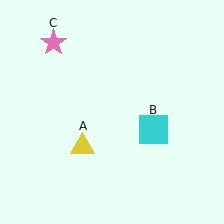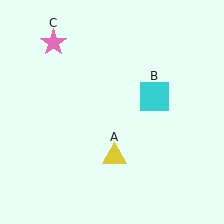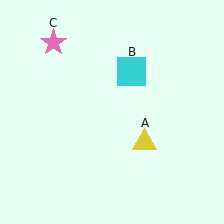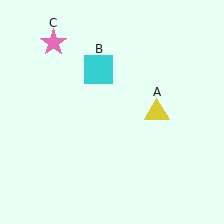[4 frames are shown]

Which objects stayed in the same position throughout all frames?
Pink star (object C) remained stationary.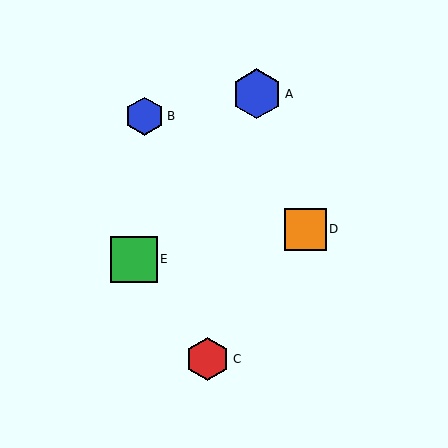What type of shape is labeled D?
Shape D is an orange square.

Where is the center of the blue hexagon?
The center of the blue hexagon is at (257, 94).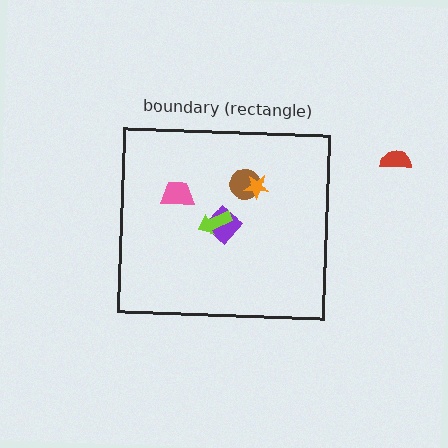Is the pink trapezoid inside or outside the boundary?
Inside.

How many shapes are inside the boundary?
5 inside, 1 outside.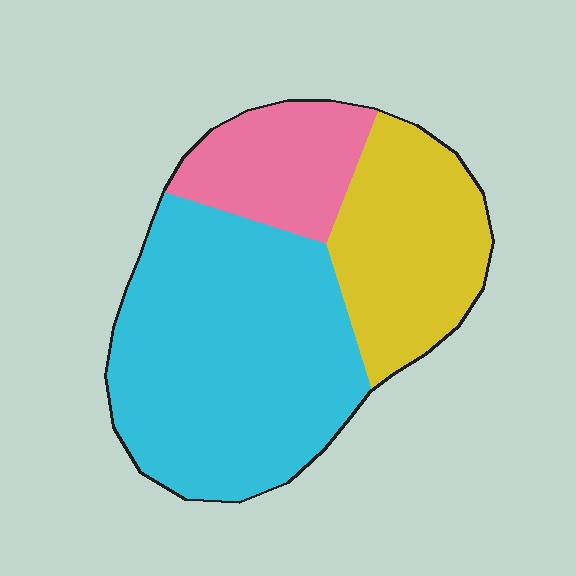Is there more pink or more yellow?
Yellow.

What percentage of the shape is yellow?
Yellow takes up between a quarter and a half of the shape.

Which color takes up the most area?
Cyan, at roughly 55%.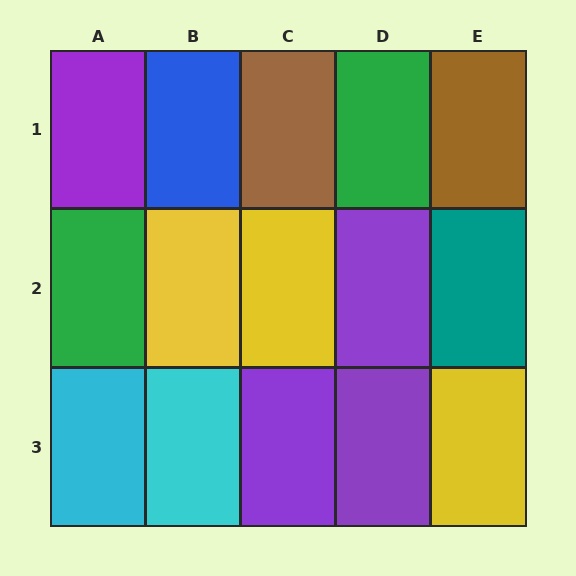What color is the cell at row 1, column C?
Brown.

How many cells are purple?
4 cells are purple.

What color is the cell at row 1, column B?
Blue.